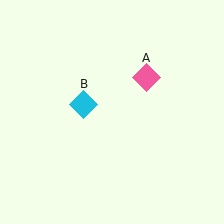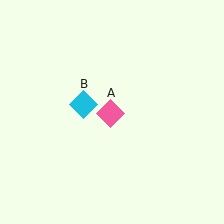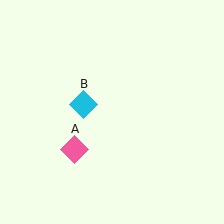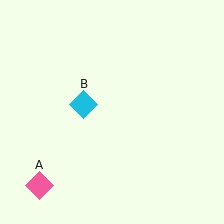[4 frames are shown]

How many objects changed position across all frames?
1 object changed position: pink diamond (object A).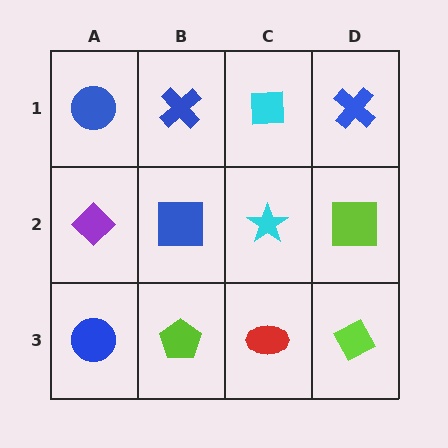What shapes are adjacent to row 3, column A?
A purple diamond (row 2, column A), a lime pentagon (row 3, column B).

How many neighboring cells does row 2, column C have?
4.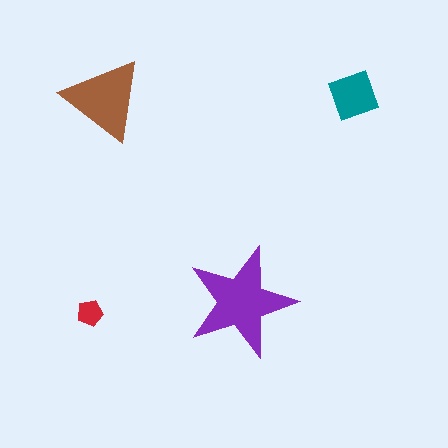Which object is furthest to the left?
The red pentagon is leftmost.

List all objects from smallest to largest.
The red pentagon, the teal square, the brown triangle, the purple star.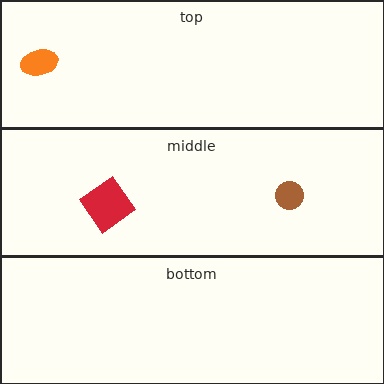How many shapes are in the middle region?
2.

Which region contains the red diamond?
The middle region.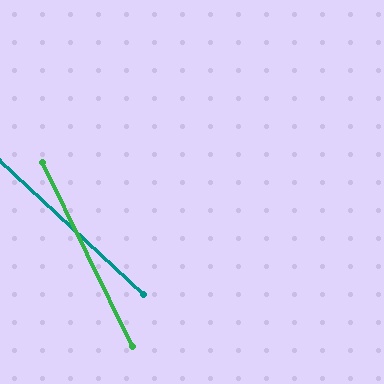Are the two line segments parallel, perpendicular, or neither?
Neither parallel nor perpendicular — they differ by about 21°.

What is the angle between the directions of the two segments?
Approximately 21 degrees.